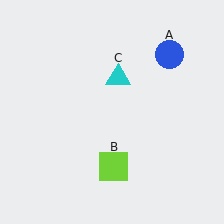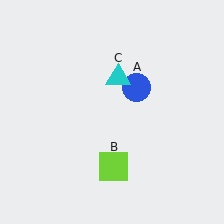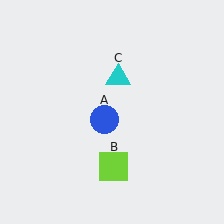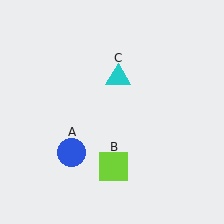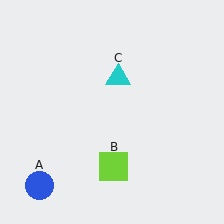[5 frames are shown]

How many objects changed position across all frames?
1 object changed position: blue circle (object A).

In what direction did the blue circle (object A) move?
The blue circle (object A) moved down and to the left.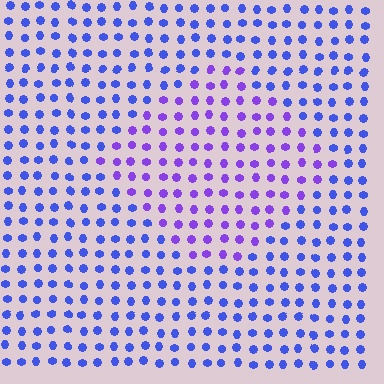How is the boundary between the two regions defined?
The boundary is defined purely by a slight shift in hue (about 34 degrees). Spacing, size, and orientation are identical on both sides.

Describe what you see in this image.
The image is filled with small blue elements in a uniform arrangement. A diamond-shaped region is visible where the elements are tinted to a slightly different hue, forming a subtle color boundary.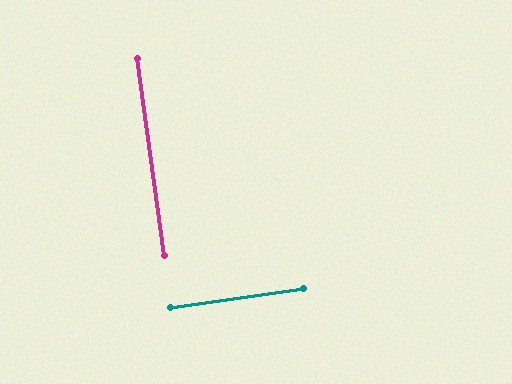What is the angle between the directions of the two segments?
Approximately 90 degrees.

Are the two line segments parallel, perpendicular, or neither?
Perpendicular — they meet at approximately 90°.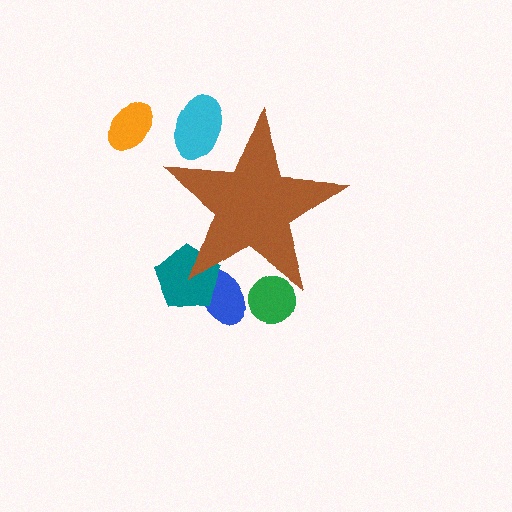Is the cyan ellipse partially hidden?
Yes, the cyan ellipse is partially hidden behind the brown star.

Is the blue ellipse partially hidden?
Yes, the blue ellipse is partially hidden behind the brown star.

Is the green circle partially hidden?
Yes, the green circle is partially hidden behind the brown star.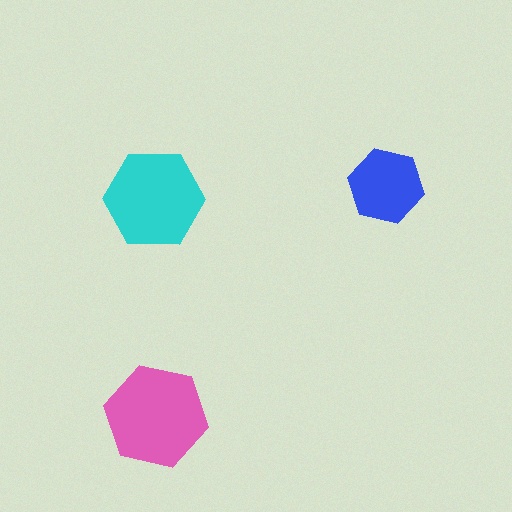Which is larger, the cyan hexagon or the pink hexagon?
The pink one.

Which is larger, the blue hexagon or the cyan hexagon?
The cyan one.